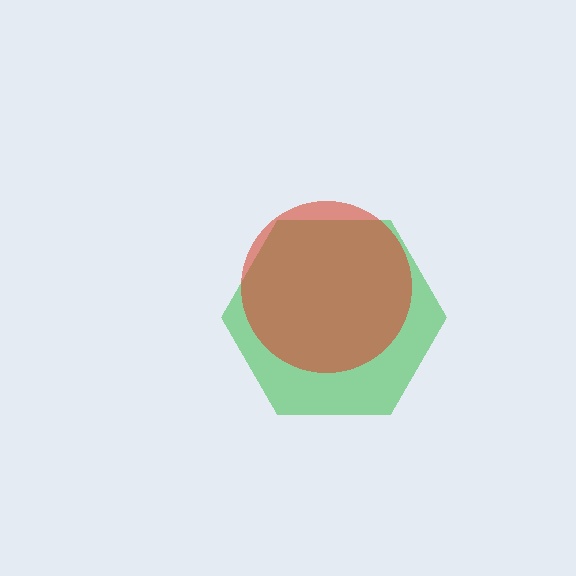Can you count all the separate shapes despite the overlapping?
Yes, there are 2 separate shapes.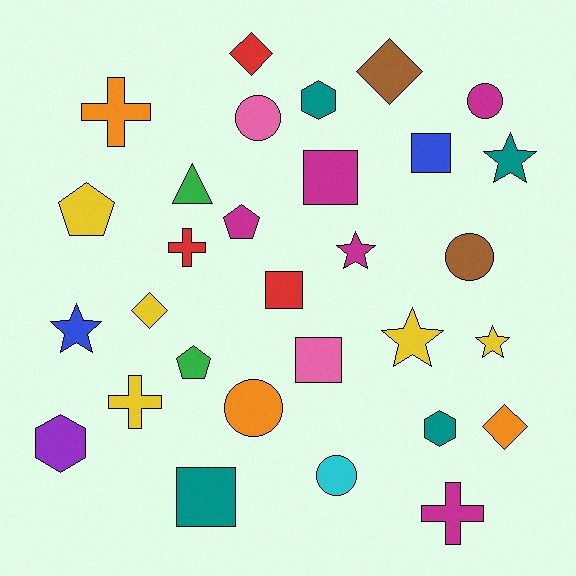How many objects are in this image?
There are 30 objects.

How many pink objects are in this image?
There are 2 pink objects.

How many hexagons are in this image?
There are 3 hexagons.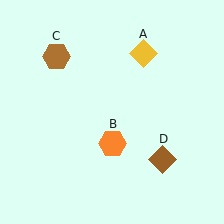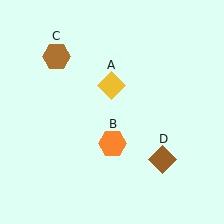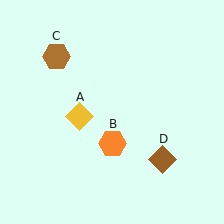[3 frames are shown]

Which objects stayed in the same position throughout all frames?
Orange hexagon (object B) and brown hexagon (object C) and brown diamond (object D) remained stationary.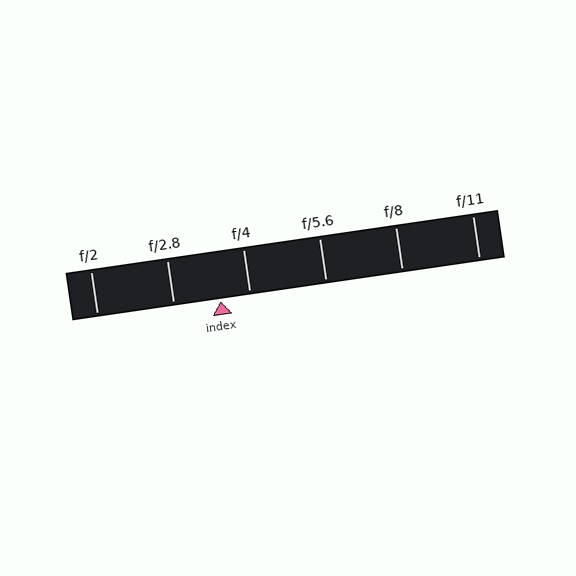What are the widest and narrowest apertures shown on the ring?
The widest aperture shown is f/2 and the narrowest is f/11.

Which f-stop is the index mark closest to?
The index mark is closest to f/4.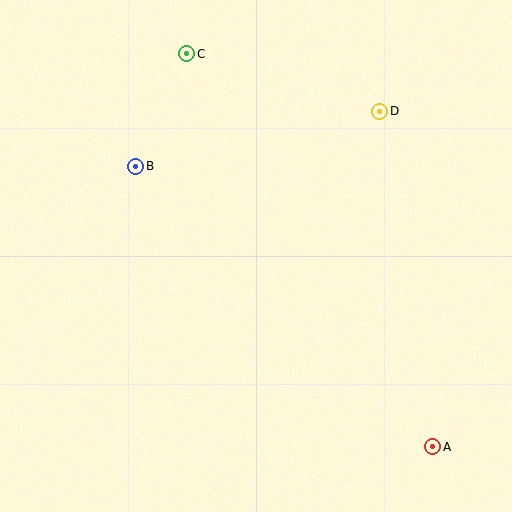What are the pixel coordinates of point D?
Point D is at (380, 111).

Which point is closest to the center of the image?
Point B at (136, 166) is closest to the center.